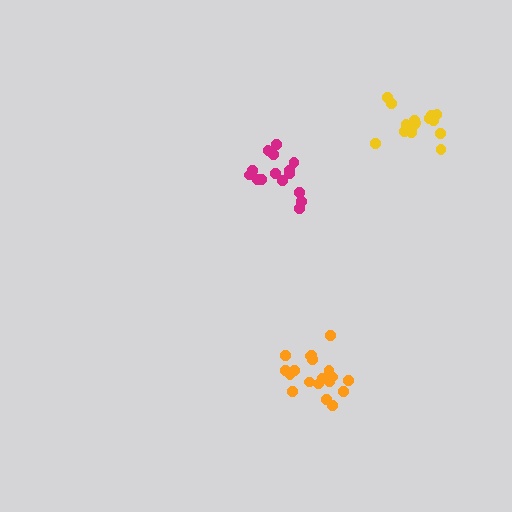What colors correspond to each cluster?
The clusters are colored: yellow, orange, magenta.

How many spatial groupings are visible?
There are 3 spatial groupings.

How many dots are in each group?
Group 1: 15 dots, Group 2: 19 dots, Group 3: 15 dots (49 total).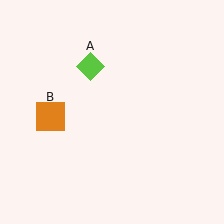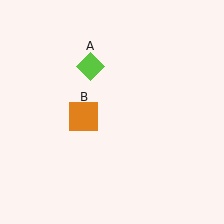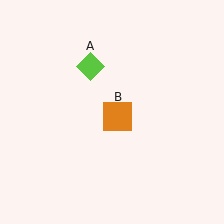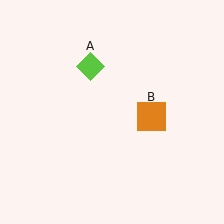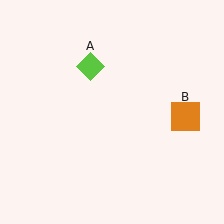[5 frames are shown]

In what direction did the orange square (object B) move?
The orange square (object B) moved right.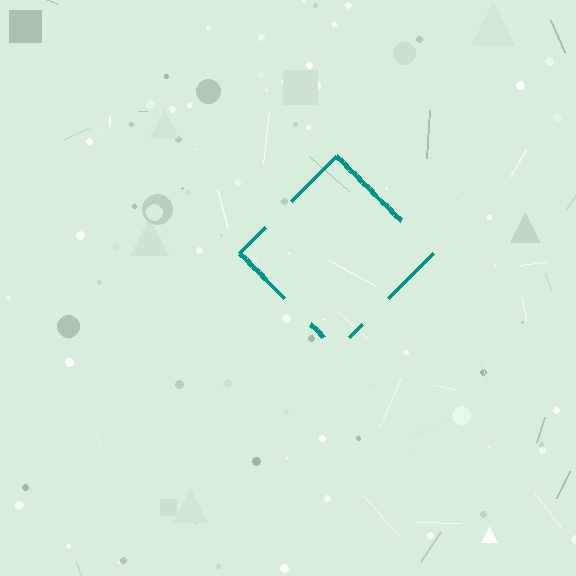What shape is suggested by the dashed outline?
The dashed outline suggests a diamond.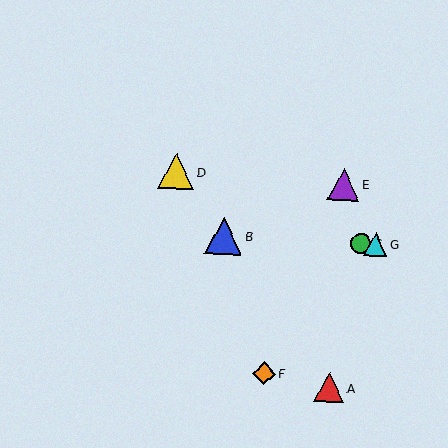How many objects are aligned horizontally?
3 objects (B, C, G) are aligned horizontally.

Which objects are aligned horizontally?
Objects B, C, G are aligned horizontally.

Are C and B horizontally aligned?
Yes, both are at y≈243.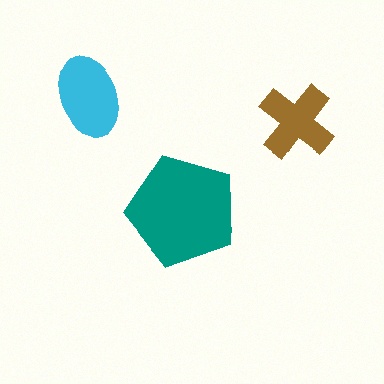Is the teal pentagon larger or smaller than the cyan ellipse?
Larger.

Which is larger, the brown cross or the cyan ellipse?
The cyan ellipse.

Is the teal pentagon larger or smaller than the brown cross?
Larger.